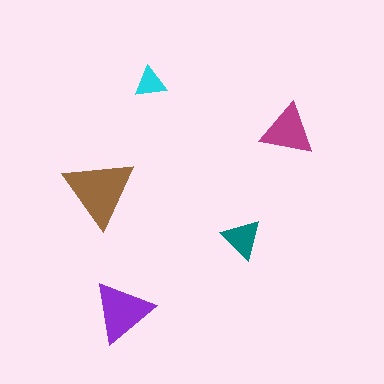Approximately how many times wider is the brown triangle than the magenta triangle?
About 1.5 times wider.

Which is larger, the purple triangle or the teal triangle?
The purple one.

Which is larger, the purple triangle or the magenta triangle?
The purple one.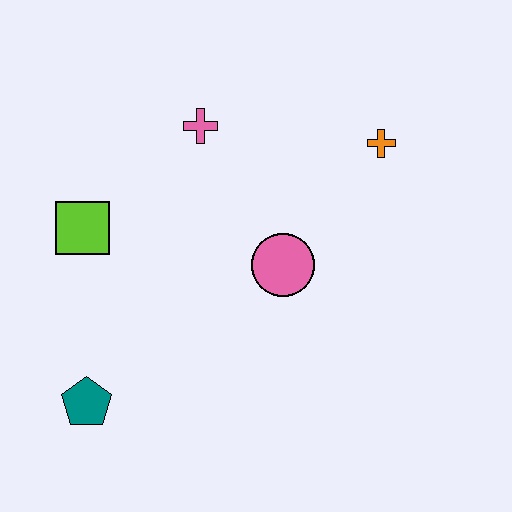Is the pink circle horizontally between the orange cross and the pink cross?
Yes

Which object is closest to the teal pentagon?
The lime square is closest to the teal pentagon.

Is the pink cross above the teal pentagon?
Yes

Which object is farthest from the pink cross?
The teal pentagon is farthest from the pink cross.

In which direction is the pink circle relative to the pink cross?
The pink circle is below the pink cross.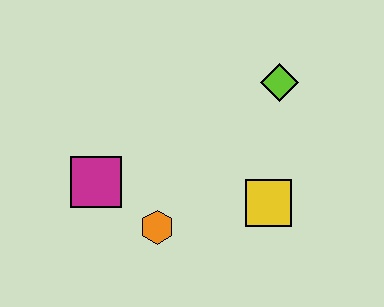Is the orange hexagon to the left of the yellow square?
Yes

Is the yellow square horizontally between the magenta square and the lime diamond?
Yes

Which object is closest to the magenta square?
The orange hexagon is closest to the magenta square.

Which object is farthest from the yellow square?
The magenta square is farthest from the yellow square.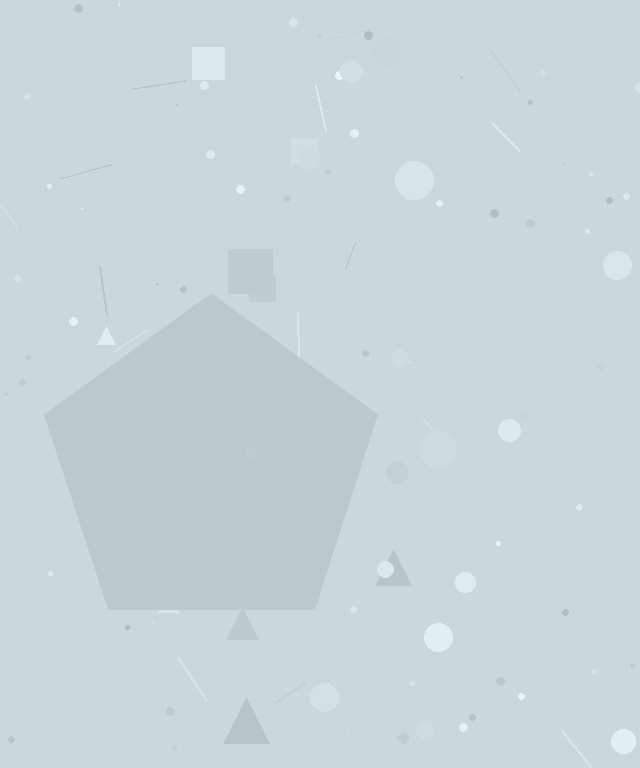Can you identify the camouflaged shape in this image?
The camouflaged shape is a pentagon.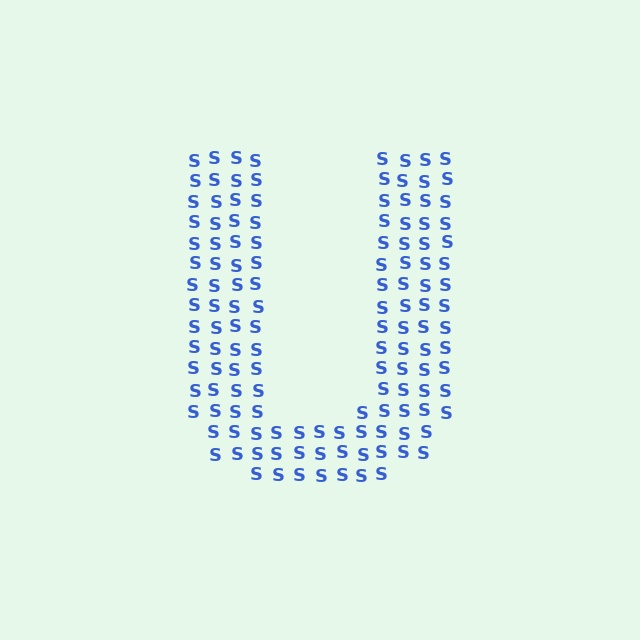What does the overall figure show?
The overall figure shows the letter U.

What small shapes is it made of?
It is made of small letter S's.